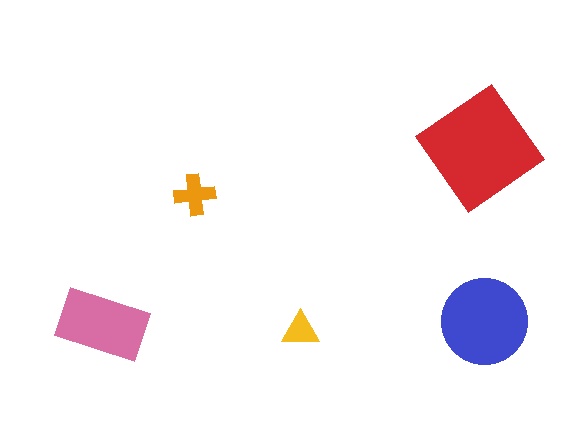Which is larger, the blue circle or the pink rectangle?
The blue circle.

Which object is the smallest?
The yellow triangle.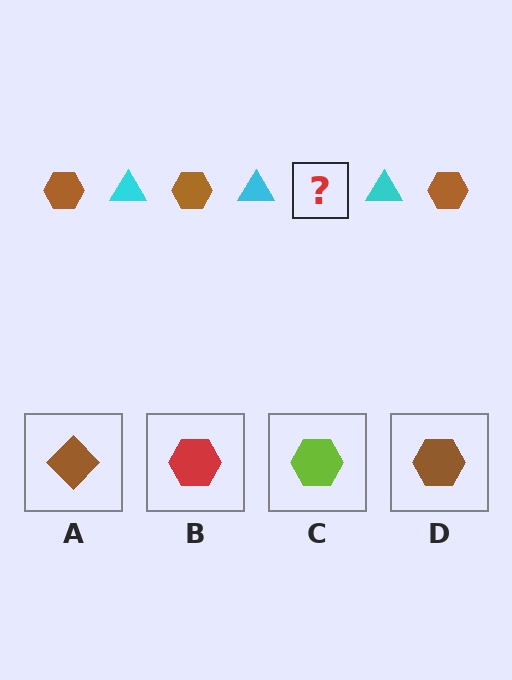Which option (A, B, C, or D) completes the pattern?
D.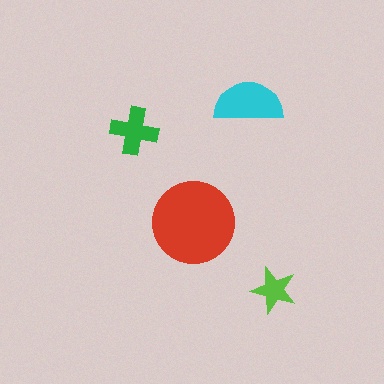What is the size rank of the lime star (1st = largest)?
4th.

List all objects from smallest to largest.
The lime star, the green cross, the cyan semicircle, the red circle.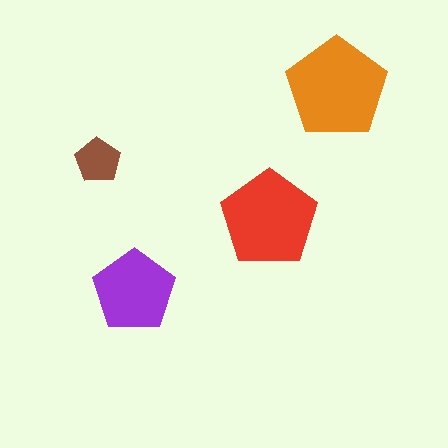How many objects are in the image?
There are 4 objects in the image.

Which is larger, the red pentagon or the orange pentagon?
The orange one.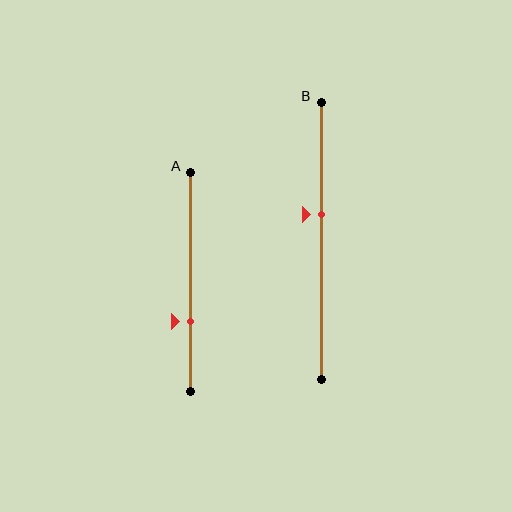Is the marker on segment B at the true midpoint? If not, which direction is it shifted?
No, the marker on segment B is shifted upward by about 9% of the segment length.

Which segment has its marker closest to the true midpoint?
Segment B has its marker closest to the true midpoint.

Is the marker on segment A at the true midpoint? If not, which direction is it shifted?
No, the marker on segment A is shifted downward by about 18% of the segment length.